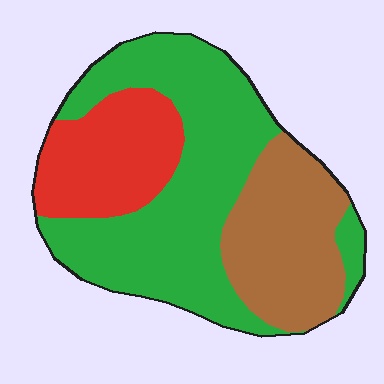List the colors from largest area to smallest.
From largest to smallest: green, brown, red.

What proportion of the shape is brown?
Brown takes up between a sixth and a third of the shape.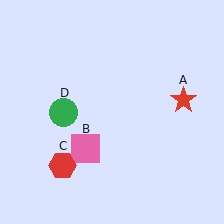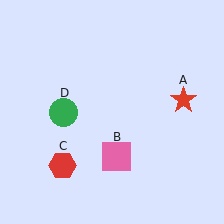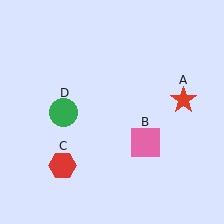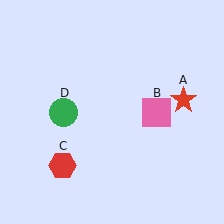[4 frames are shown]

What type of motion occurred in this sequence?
The pink square (object B) rotated counterclockwise around the center of the scene.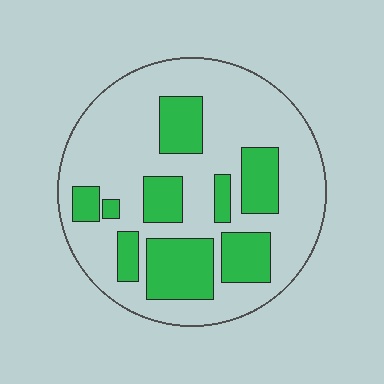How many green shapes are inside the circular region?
9.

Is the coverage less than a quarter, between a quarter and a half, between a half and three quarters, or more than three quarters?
Between a quarter and a half.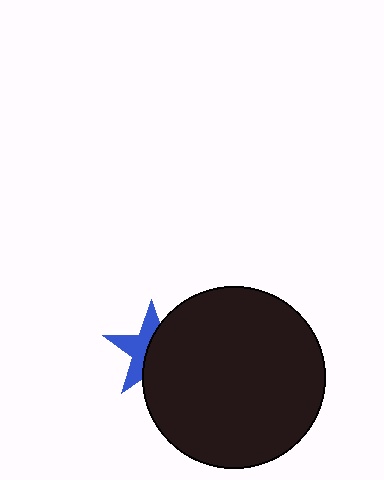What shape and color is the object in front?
The object in front is a black circle.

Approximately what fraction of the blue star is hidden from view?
Roughly 53% of the blue star is hidden behind the black circle.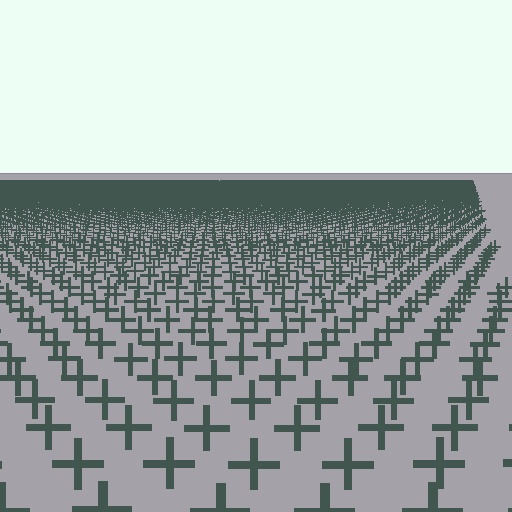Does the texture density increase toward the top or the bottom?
Density increases toward the top.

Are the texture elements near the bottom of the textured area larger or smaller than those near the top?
Larger. Near the bottom, elements are closer to the viewer and appear at a bigger on-screen size.